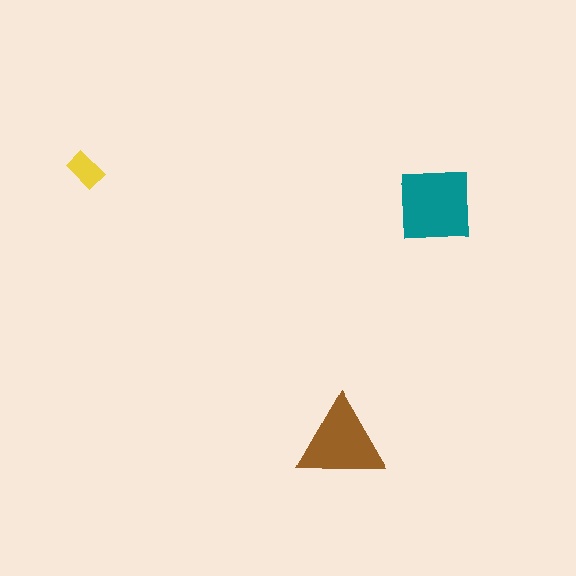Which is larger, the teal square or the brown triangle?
The teal square.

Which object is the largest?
The teal square.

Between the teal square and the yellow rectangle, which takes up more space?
The teal square.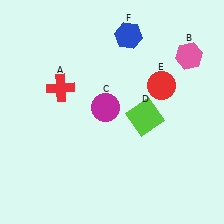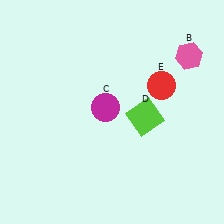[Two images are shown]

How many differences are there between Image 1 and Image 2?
There are 2 differences between the two images.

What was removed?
The red cross (A), the blue hexagon (F) were removed in Image 2.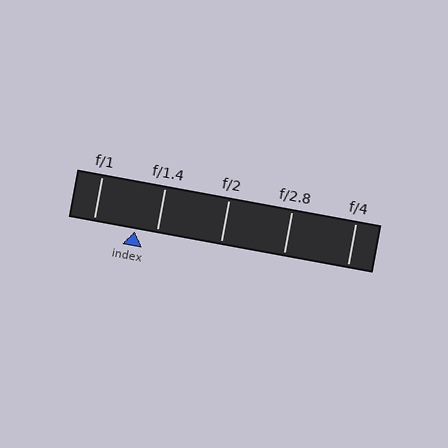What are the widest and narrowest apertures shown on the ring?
The widest aperture shown is f/1 and the narrowest is f/4.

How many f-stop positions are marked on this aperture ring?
There are 5 f-stop positions marked.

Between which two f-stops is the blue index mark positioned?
The index mark is between f/1 and f/1.4.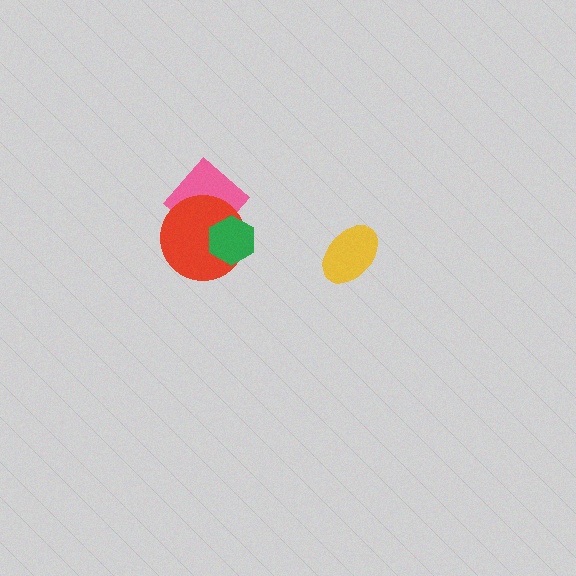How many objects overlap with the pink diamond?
2 objects overlap with the pink diamond.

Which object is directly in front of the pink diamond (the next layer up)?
The red circle is directly in front of the pink diamond.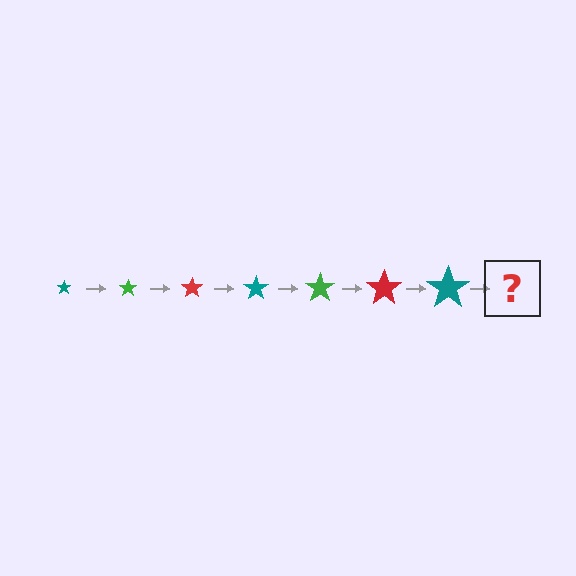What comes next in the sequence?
The next element should be a green star, larger than the previous one.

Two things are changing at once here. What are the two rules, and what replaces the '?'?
The two rules are that the star grows larger each step and the color cycles through teal, green, and red. The '?' should be a green star, larger than the previous one.